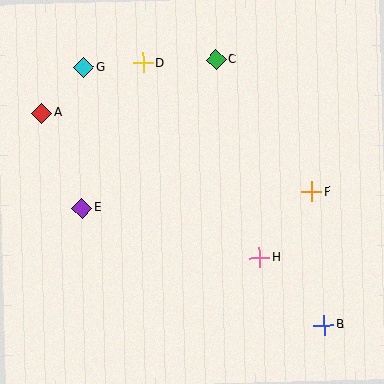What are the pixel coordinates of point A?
Point A is at (42, 113).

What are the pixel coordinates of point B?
Point B is at (324, 325).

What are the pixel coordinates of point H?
Point H is at (260, 258).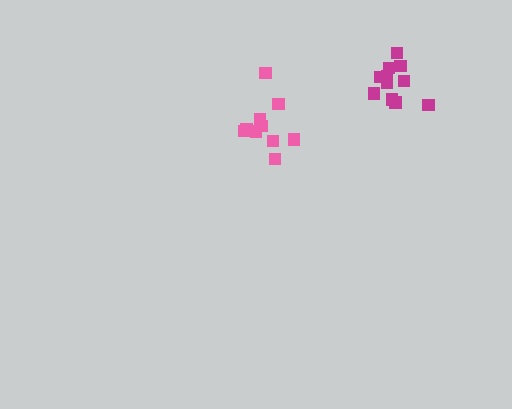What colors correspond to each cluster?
The clusters are colored: magenta, pink.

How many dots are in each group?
Group 1: 11 dots, Group 2: 11 dots (22 total).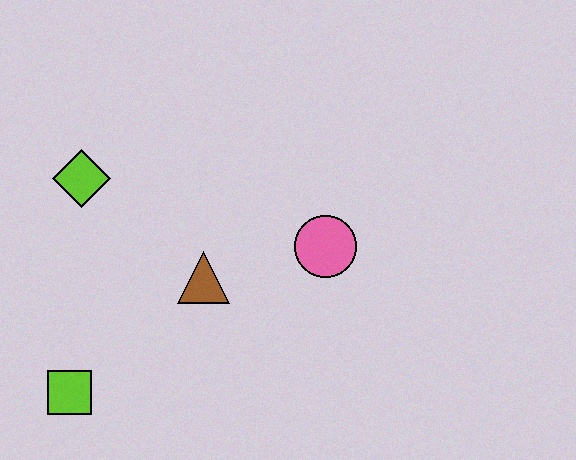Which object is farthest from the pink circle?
The lime square is farthest from the pink circle.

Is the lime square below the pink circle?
Yes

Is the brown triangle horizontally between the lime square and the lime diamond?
No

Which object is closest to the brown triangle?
The pink circle is closest to the brown triangle.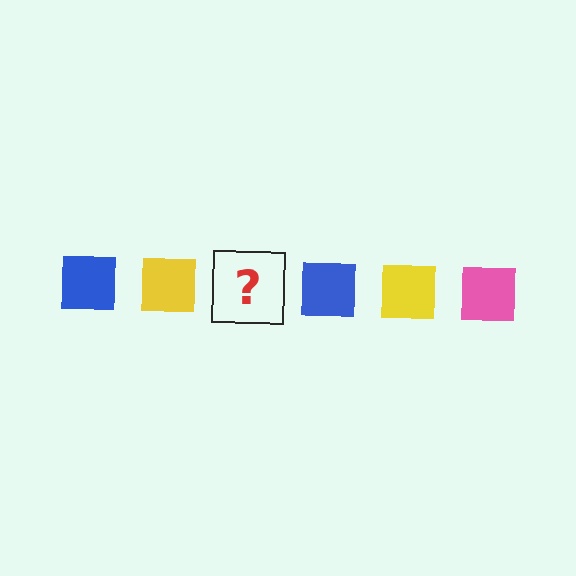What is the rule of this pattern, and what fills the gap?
The rule is that the pattern cycles through blue, yellow, pink squares. The gap should be filled with a pink square.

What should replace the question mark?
The question mark should be replaced with a pink square.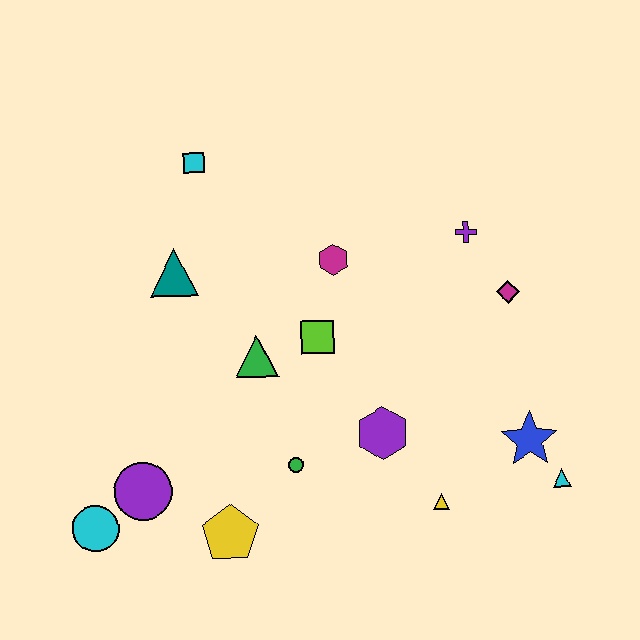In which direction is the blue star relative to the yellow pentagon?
The blue star is to the right of the yellow pentagon.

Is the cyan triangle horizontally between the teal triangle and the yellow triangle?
No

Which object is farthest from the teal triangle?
The cyan triangle is farthest from the teal triangle.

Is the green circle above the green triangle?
No